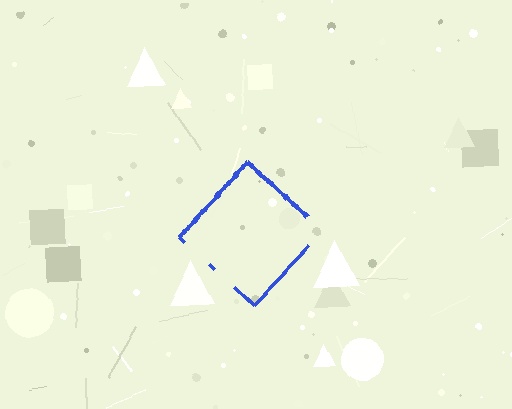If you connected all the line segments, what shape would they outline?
They would outline a diamond.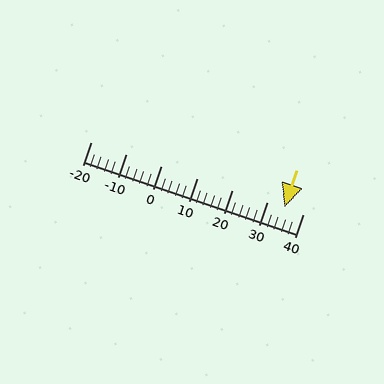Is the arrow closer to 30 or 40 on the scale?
The arrow is closer to 30.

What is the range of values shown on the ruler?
The ruler shows values from -20 to 40.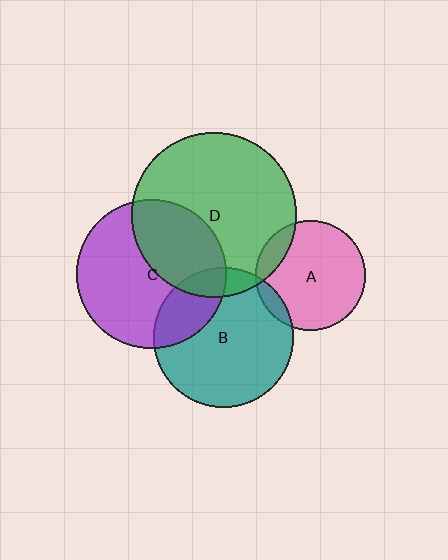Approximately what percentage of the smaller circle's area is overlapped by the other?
Approximately 25%.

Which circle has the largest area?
Circle D (green).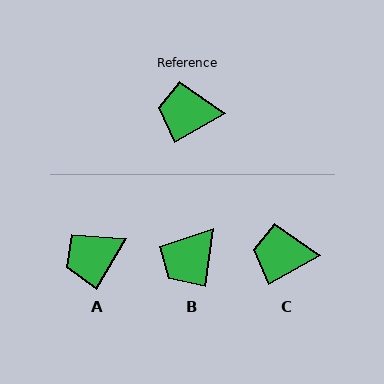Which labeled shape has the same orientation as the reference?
C.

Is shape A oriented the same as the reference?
No, it is off by about 31 degrees.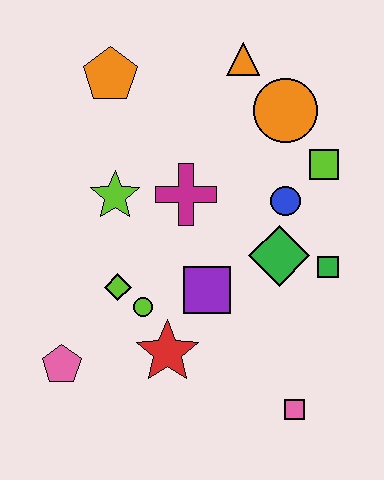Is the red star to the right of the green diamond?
No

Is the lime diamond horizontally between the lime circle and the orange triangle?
No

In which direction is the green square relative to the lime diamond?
The green square is to the right of the lime diamond.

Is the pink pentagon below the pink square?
No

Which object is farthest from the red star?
The orange triangle is farthest from the red star.